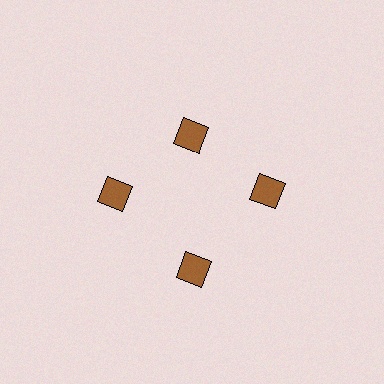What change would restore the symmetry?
The symmetry would be restored by moving it outward, back onto the ring so that all 4 diamonds sit at equal angles and equal distance from the center.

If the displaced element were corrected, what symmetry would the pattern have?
It would have 4-fold rotational symmetry — the pattern would map onto itself every 90 degrees.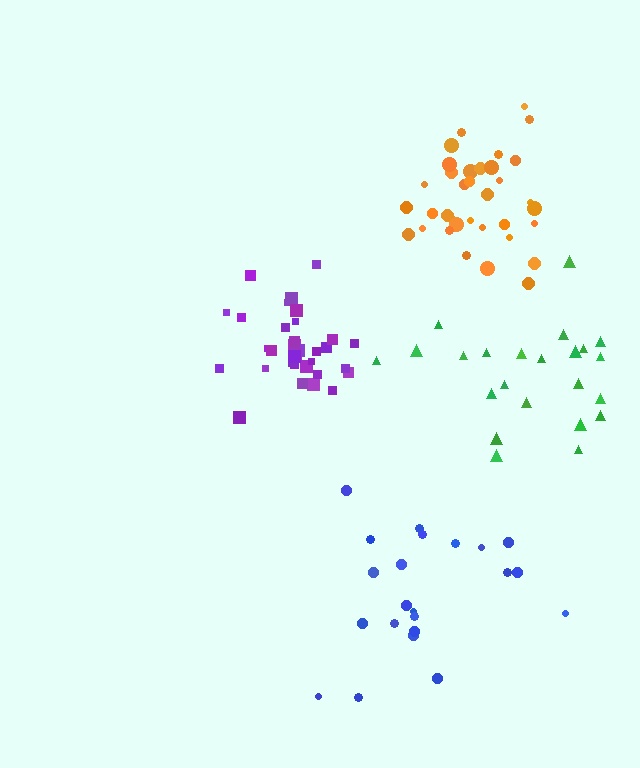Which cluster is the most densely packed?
Purple.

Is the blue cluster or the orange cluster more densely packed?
Orange.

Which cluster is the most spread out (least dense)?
Blue.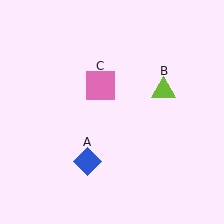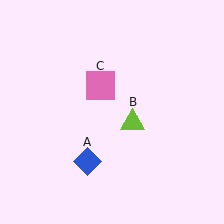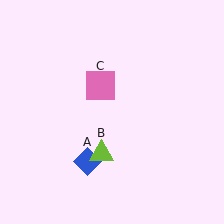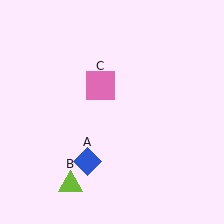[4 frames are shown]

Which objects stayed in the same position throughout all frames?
Blue diamond (object A) and pink square (object C) remained stationary.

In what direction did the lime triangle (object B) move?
The lime triangle (object B) moved down and to the left.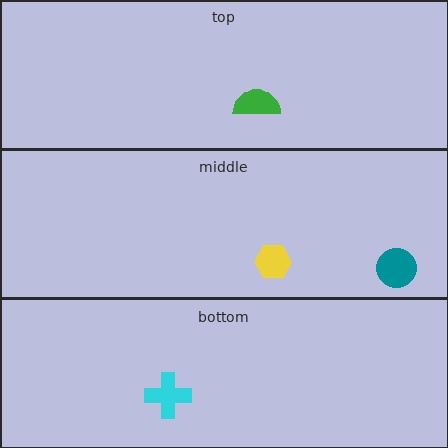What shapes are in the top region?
The green semicircle.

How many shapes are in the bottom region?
1.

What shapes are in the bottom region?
The cyan cross.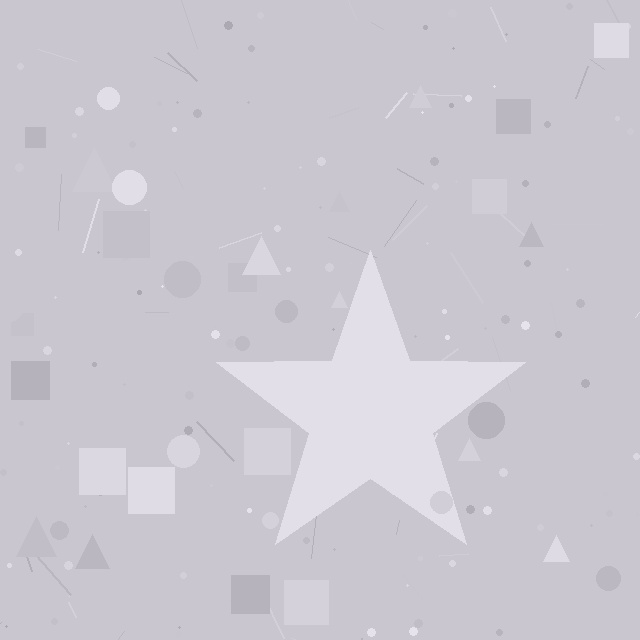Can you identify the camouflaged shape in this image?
The camouflaged shape is a star.